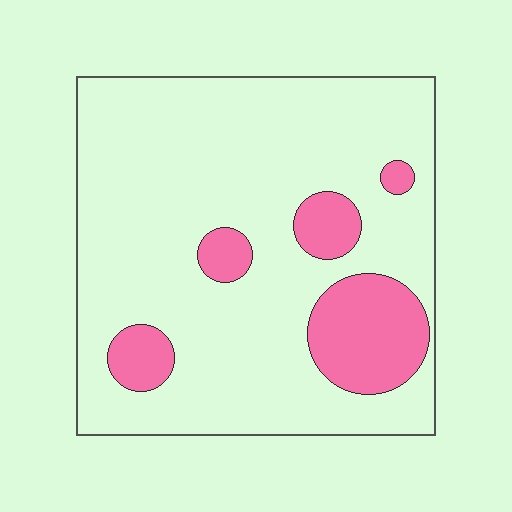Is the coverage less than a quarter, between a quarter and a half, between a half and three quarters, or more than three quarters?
Less than a quarter.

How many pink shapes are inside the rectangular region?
5.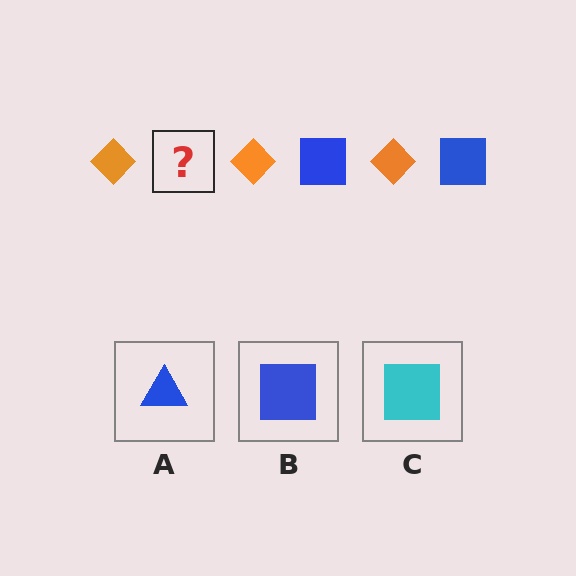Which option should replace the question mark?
Option B.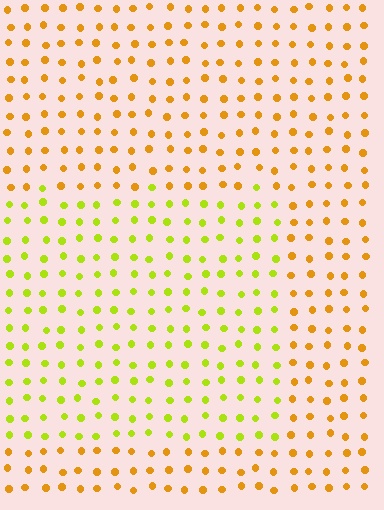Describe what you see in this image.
The image is filled with small orange elements in a uniform arrangement. A rectangle-shaped region is visible where the elements are tinted to a slightly different hue, forming a subtle color boundary.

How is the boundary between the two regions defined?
The boundary is defined purely by a slight shift in hue (about 39 degrees). Spacing, size, and orientation are identical on both sides.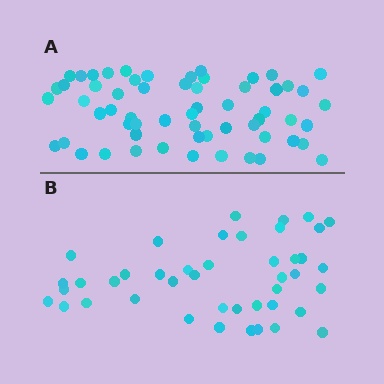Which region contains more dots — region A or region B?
Region A (the top region) has more dots.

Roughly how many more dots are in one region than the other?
Region A has approximately 15 more dots than region B.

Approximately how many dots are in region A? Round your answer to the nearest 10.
About 60 dots.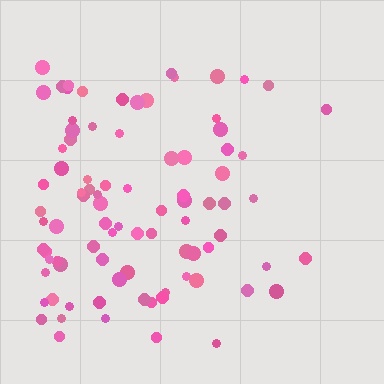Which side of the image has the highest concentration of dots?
The left.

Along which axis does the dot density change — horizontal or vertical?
Horizontal.